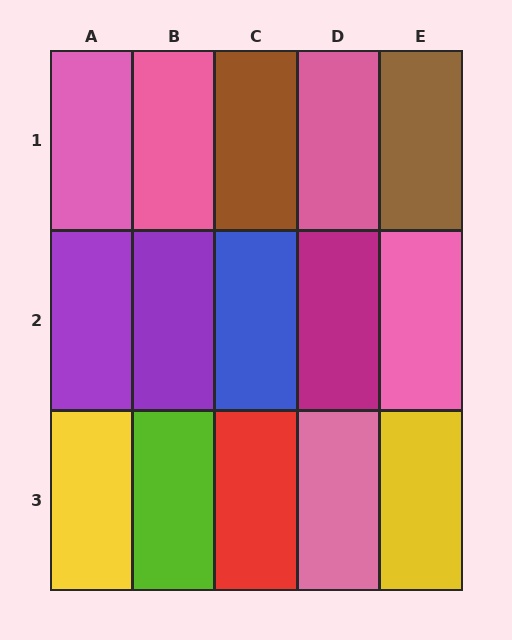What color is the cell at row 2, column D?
Magenta.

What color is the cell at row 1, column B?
Pink.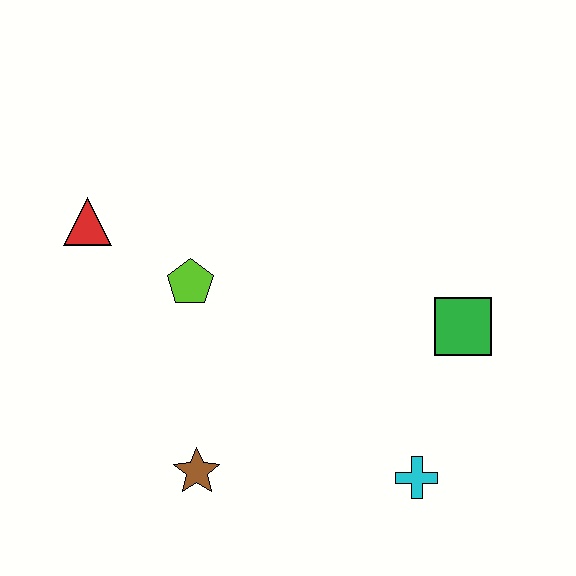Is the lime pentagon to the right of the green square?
No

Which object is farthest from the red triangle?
The cyan cross is farthest from the red triangle.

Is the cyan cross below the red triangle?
Yes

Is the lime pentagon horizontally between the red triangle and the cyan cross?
Yes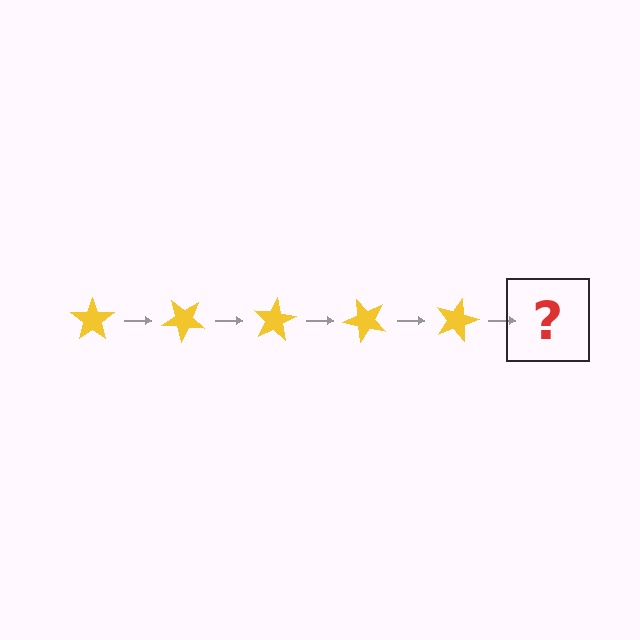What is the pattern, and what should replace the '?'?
The pattern is that the star rotates 40 degrees each step. The '?' should be a yellow star rotated 200 degrees.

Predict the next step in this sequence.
The next step is a yellow star rotated 200 degrees.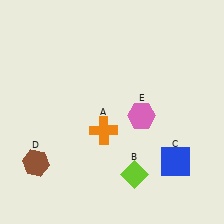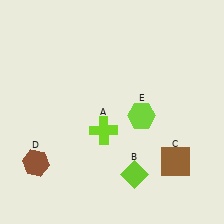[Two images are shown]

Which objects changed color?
A changed from orange to lime. C changed from blue to brown. E changed from pink to lime.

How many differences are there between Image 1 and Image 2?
There are 3 differences between the two images.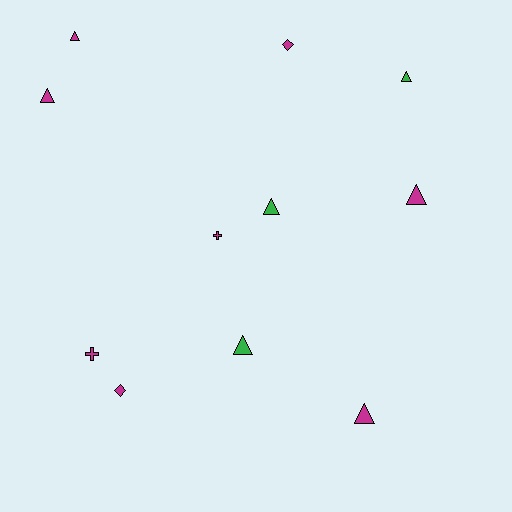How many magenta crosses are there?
There are 2 magenta crosses.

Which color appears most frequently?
Magenta, with 8 objects.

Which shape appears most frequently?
Triangle, with 7 objects.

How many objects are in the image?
There are 11 objects.